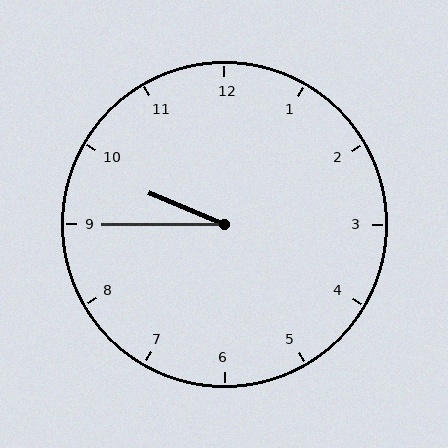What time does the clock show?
9:45.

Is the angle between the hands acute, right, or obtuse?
It is acute.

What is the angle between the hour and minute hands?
Approximately 22 degrees.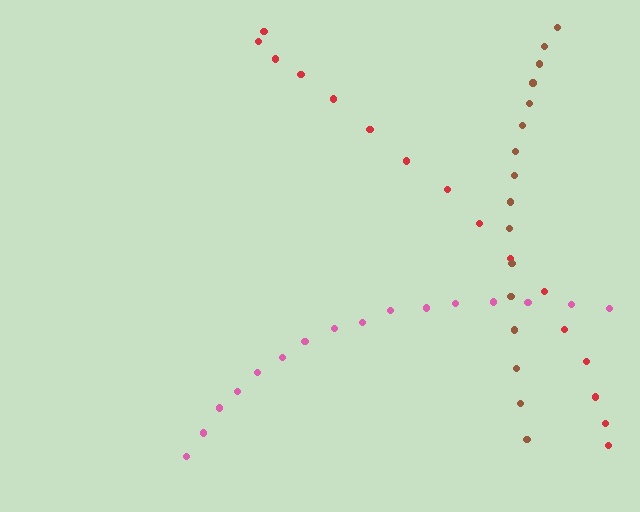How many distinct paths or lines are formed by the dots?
There are 3 distinct paths.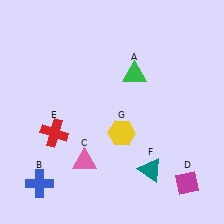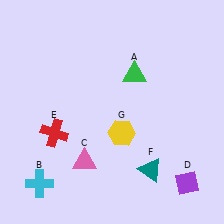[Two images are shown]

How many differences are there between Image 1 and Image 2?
There are 2 differences between the two images.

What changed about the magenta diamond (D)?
In Image 1, D is magenta. In Image 2, it changed to purple.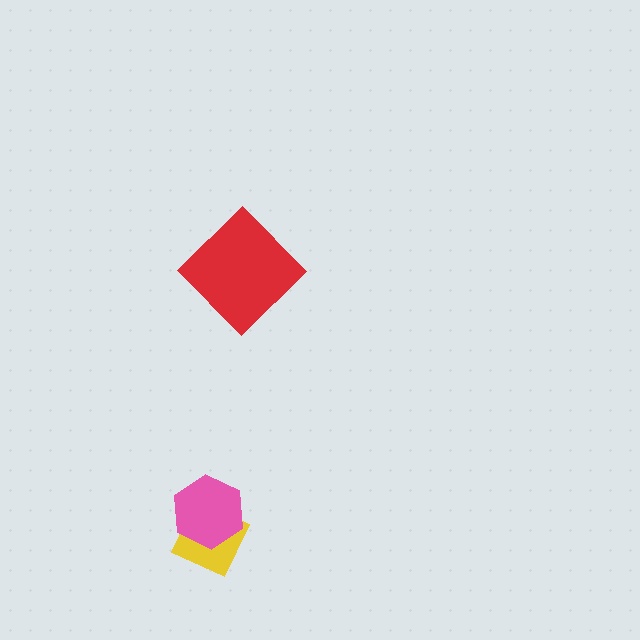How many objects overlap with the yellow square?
1 object overlaps with the yellow square.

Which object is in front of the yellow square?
The pink hexagon is in front of the yellow square.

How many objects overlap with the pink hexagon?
1 object overlaps with the pink hexagon.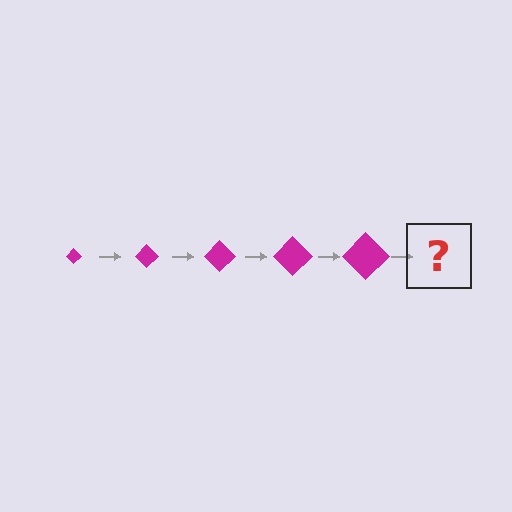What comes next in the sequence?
The next element should be a magenta diamond, larger than the previous one.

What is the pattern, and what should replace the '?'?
The pattern is that the diamond gets progressively larger each step. The '?' should be a magenta diamond, larger than the previous one.